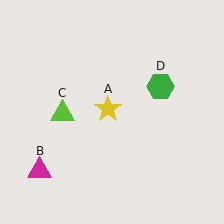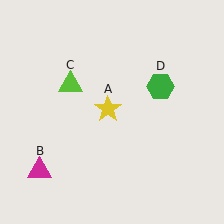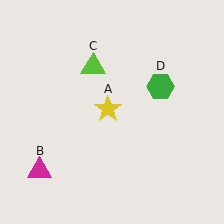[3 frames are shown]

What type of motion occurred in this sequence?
The lime triangle (object C) rotated clockwise around the center of the scene.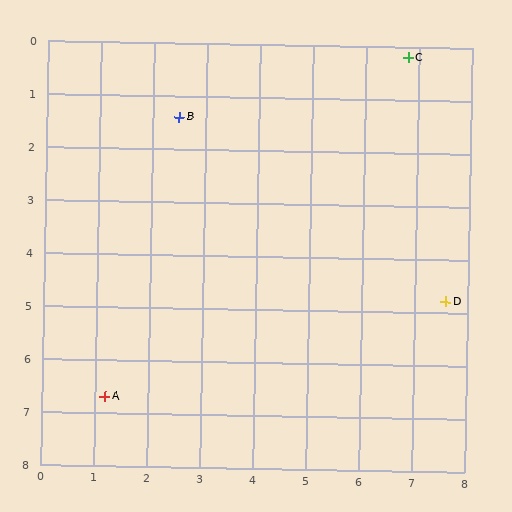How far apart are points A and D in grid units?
Points A and D are about 6.7 grid units apart.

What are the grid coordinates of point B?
Point B is at approximately (2.5, 1.4).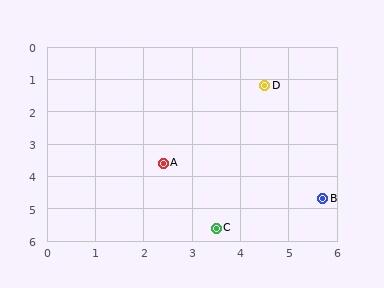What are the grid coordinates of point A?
Point A is at approximately (2.4, 3.6).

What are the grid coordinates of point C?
Point C is at approximately (3.5, 5.6).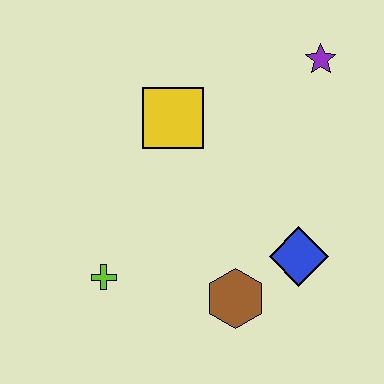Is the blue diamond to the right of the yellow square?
Yes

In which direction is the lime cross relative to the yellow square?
The lime cross is below the yellow square.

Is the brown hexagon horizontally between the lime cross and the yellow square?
No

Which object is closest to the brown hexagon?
The blue diamond is closest to the brown hexagon.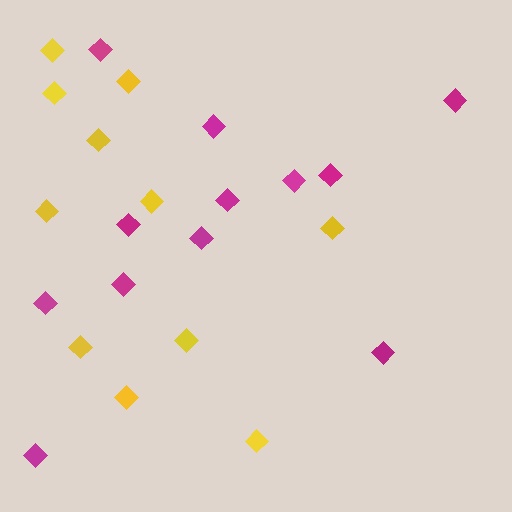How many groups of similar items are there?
There are 2 groups: one group of yellow diamonds (11) and one group of magenta diamonds (12).